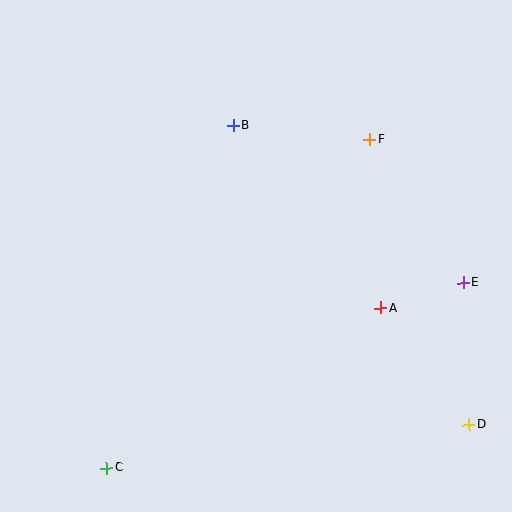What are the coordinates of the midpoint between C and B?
The midpoint between C and B is at (170, 297).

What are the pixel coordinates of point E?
Point E is at (463, 283).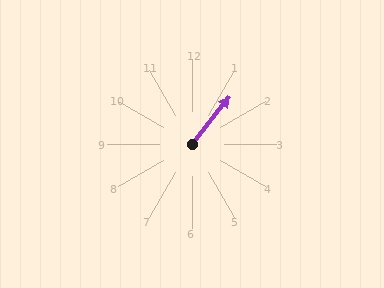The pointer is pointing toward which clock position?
Roughly 1 o'clock.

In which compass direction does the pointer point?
Northeast.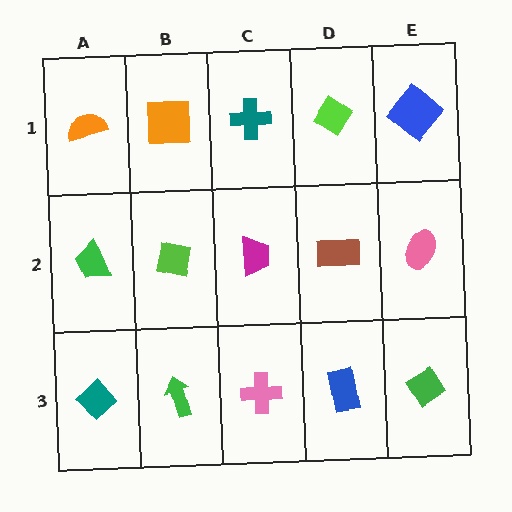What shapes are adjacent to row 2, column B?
An orange square (row 1, column B), a green arrow (row 3, column B), a green trapezoid (row 2, column A), a magenta trapezoid (row 2, column C).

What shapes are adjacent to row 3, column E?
A pink ellipse (row 2, column E), a blue rectangle (row 3, column D).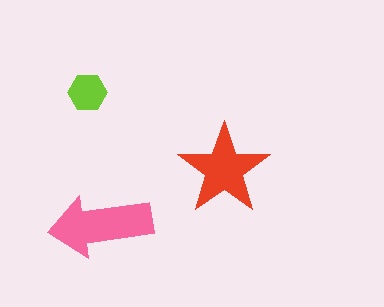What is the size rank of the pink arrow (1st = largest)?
1st.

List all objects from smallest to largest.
The lime hexagon, the red star, the pink arrow.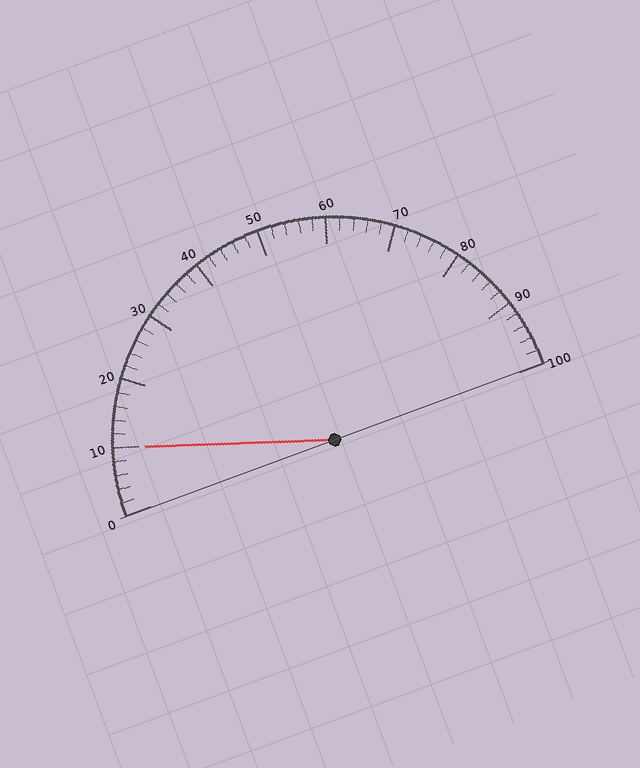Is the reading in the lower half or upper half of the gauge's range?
The reading is in the lower half of the range (0 to 100).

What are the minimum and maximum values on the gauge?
The gauge ranges from 0 to 100.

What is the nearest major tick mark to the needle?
The nearest major tick mark is 10.